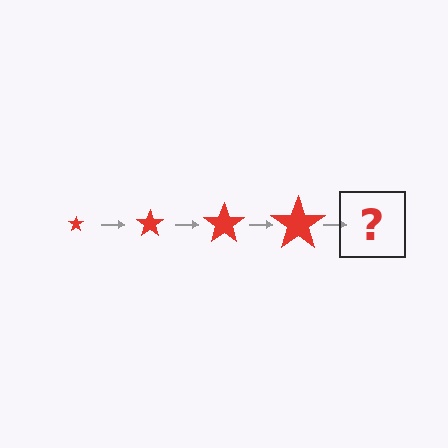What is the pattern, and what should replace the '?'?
The pattern is that the star gets progressively larger each step. The '?' should be a red star, larger than the previous one.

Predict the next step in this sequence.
The next step is a red star, larger than the previous one.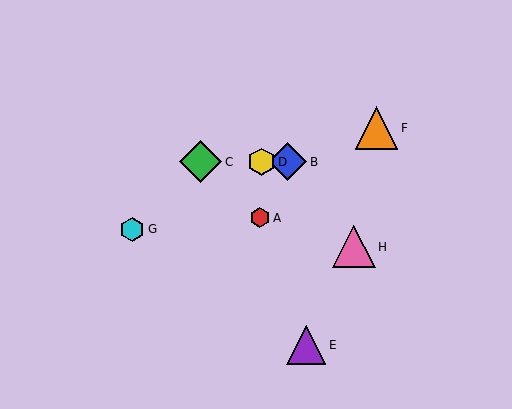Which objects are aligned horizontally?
Objects B, C, D are aligned horizontally.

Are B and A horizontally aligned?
No, B is at y≈162 and A is at y≈218.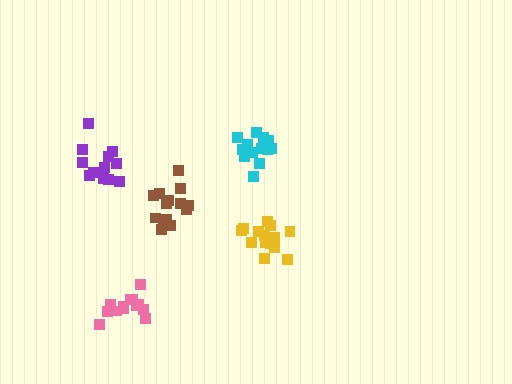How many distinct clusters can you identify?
There are 5 distinct clusters.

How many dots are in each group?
Group 1: 12 dots, Group 2: 14 dots, Group 3: 13 dots, Group 4: 14 dots, Group 5: 14 dots (67 total).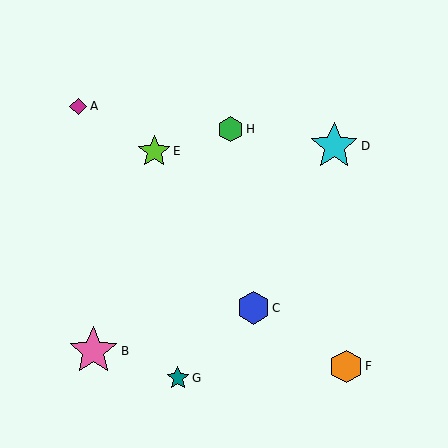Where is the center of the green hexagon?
The center of the green hexagon is at (230, 129).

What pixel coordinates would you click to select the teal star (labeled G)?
Click at (178, 378) to select the teal star G.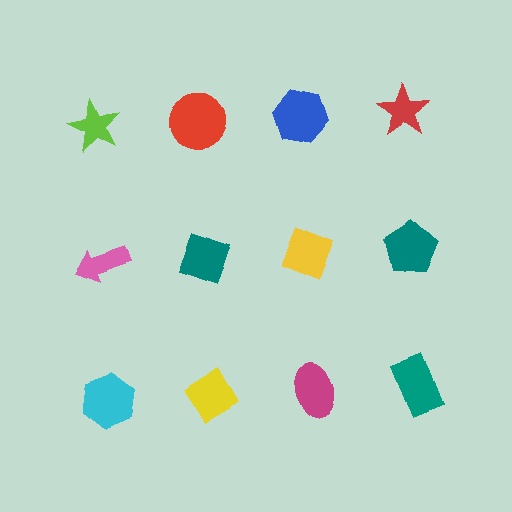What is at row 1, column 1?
A lime star.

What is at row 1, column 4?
A red star.